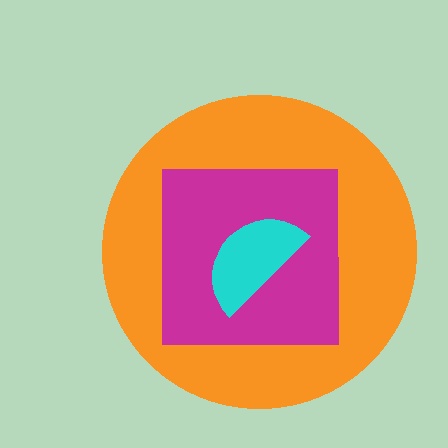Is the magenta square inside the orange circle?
Yes.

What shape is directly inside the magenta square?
The cyan semicircle.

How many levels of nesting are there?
3.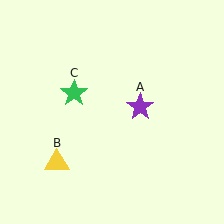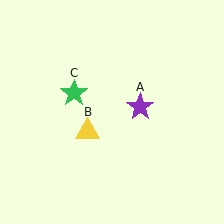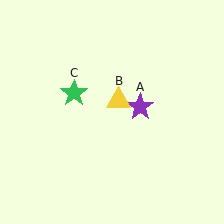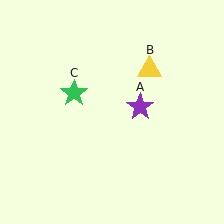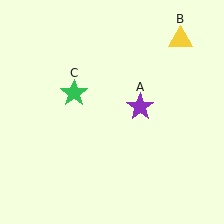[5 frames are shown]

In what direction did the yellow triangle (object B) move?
The yellow triangle (object B) moved up and to the right.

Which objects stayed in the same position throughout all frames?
Purple star (object A) and green star (object C) remained stationary.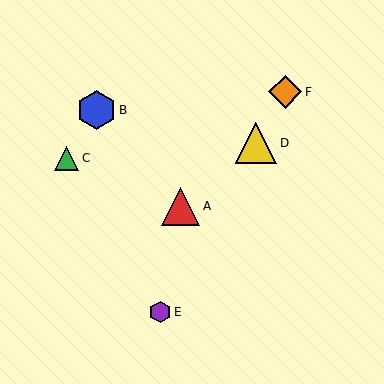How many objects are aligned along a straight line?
3 objects (D, E, F) are aligned along a straight line.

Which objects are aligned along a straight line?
Objects D, E, F are aligned along a straight line.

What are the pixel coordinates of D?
Object D is at (256, 143).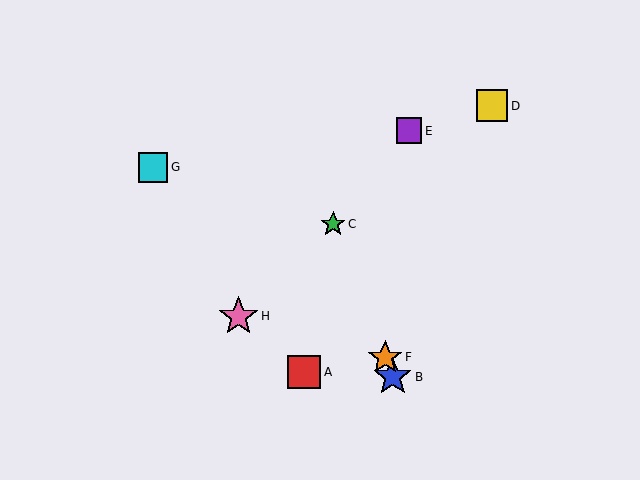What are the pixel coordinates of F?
Object F is at (385, 357).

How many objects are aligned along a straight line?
3 objects (B, C, F) are aligned along a straight line.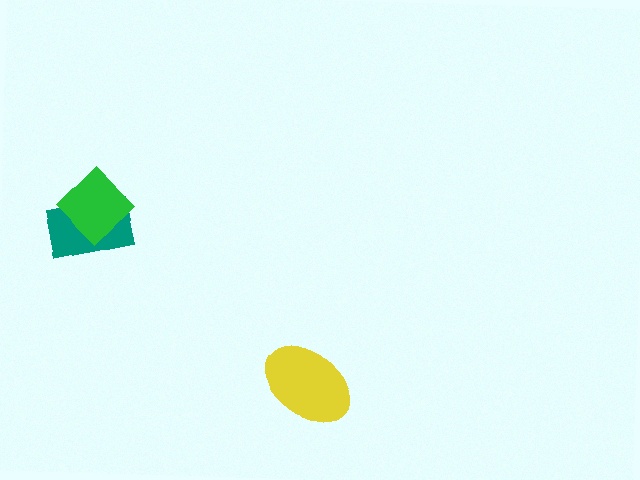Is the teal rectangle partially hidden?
Yes, it is partially covered by another shape.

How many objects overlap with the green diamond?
1 object overlaps with the green diamond.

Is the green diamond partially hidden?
No, no other shape covers it.